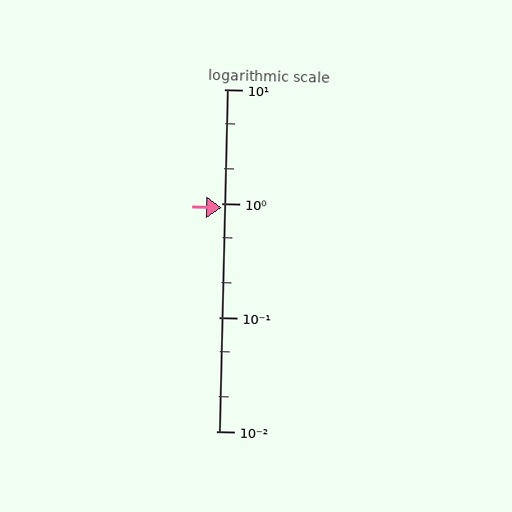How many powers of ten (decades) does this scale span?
The scale spans 3 decades, from 0.01 to 10.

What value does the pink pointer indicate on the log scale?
The pointer indicates approximately 0.91.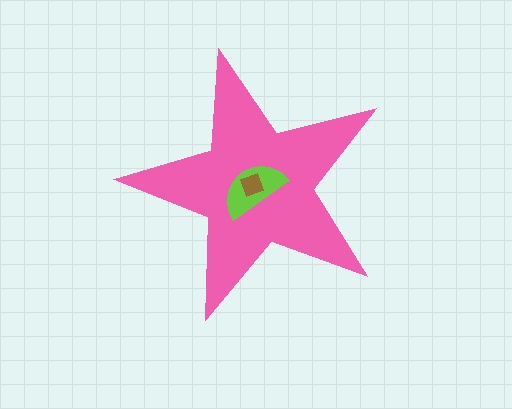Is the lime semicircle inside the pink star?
Yes.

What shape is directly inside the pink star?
The lime semicircle.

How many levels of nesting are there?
3.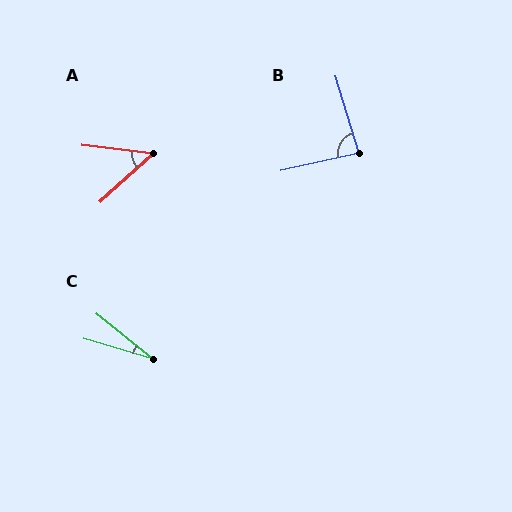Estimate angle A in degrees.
Approximately 49 degrees.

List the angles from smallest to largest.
C (22°), A (49°), B (86°).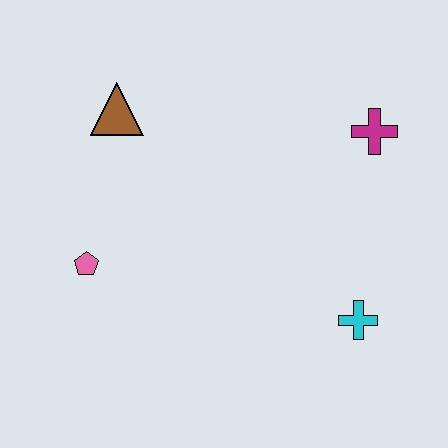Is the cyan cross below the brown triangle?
Yes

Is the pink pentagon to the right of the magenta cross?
No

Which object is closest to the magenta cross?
The cyan cross is closest to the magenta cross.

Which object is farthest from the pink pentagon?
The magenta cross is farthest from the pink pentagon.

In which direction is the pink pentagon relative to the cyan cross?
The pink pentagon is to the left of the cyan cross.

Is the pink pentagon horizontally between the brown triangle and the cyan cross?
No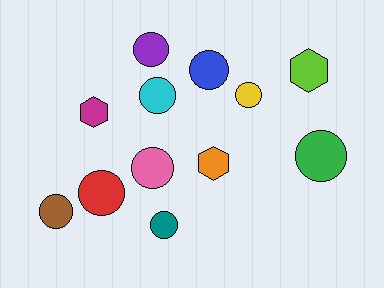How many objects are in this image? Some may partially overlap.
There are 12 objects.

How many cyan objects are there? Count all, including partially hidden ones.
There is 1 cyan object.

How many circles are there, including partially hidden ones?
There are 9 circles.